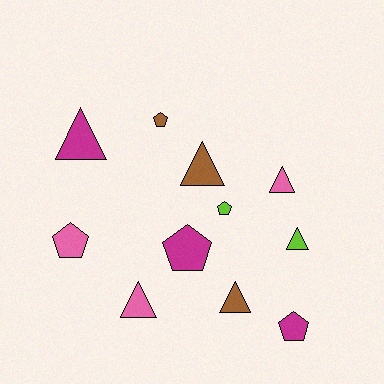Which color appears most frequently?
Magenta, with 3 objects.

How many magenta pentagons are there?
There are 2 magenta pentagons.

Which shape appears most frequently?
Triangle, with 6 objects.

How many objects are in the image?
There are 11 objects.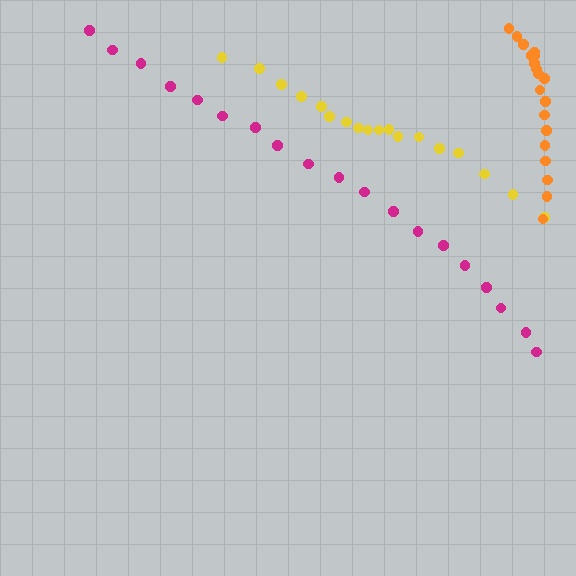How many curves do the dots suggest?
There are 3 distinct paths.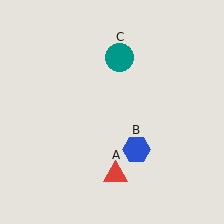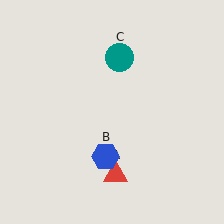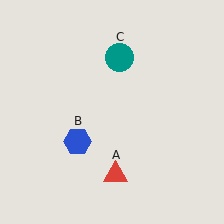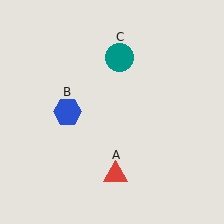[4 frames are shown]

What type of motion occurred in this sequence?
The blue hexagon (object B) rotated clockwise around the center of the scene.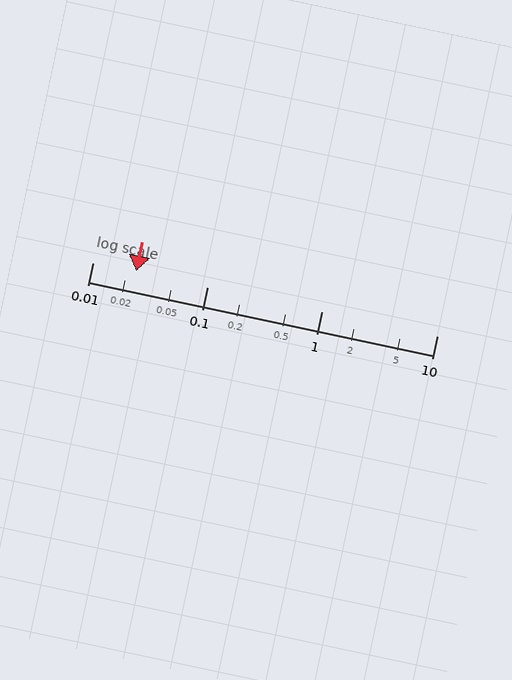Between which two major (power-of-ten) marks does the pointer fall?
The pointer is between 0.01 and 0.1.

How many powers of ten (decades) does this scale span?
The scale spans 3 decades, from 0.01 to 10.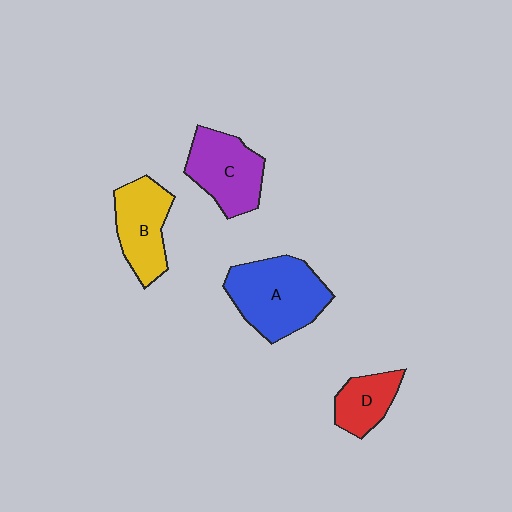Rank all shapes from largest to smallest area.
From largest to smallest: A (blue), C (purple), B (yellow), D (red).